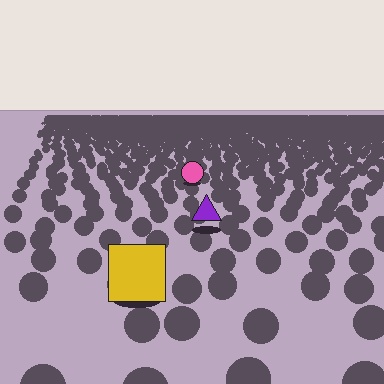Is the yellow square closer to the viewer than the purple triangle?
Yes. The yellow square is closer — you can tell from the texture gradient: the ground texture is coarser near it.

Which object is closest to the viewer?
The yellow square is closest. The texture marks near it are larger and more spread out.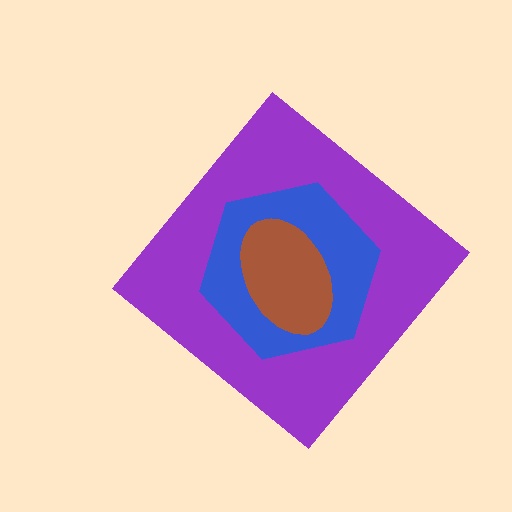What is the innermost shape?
The brown ellipse.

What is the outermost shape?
The purple diamond.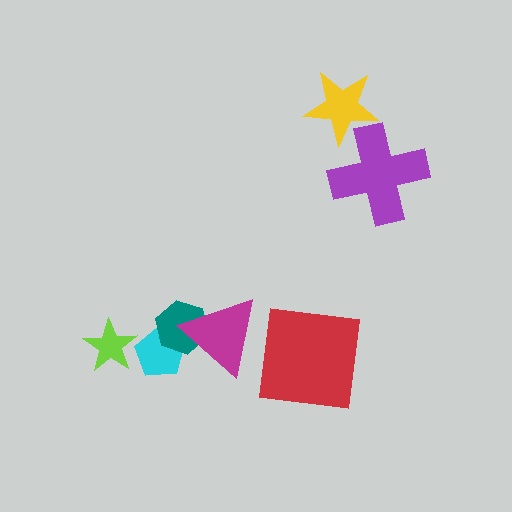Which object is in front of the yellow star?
The purple cross is in front of the yellow star.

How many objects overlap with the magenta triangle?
2 objects overlap with the magenta triangle.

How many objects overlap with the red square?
0 objects overlap with the red square.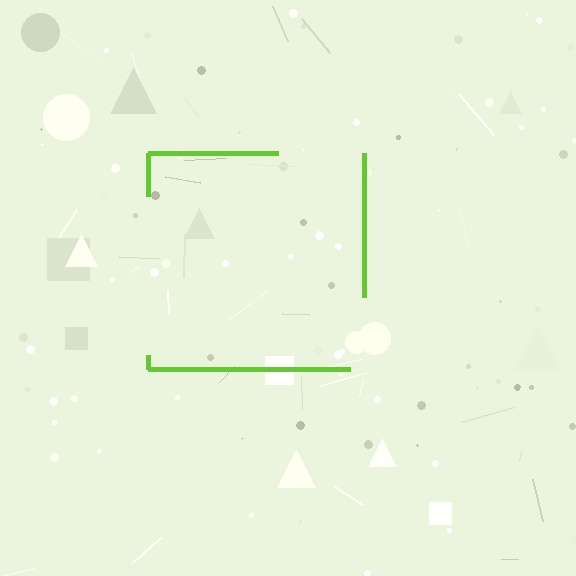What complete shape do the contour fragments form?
The contour fragments form a square.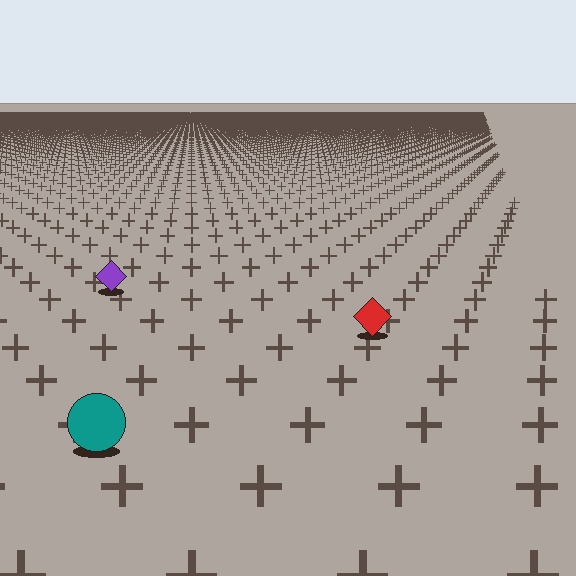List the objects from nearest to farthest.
From nearest to farthest: the teal circle, the red diamond, the purple diamond.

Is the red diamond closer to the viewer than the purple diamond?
Yes. The red diamond is closer — you can tell from the texture gradient: the ground texture is coarser near it.